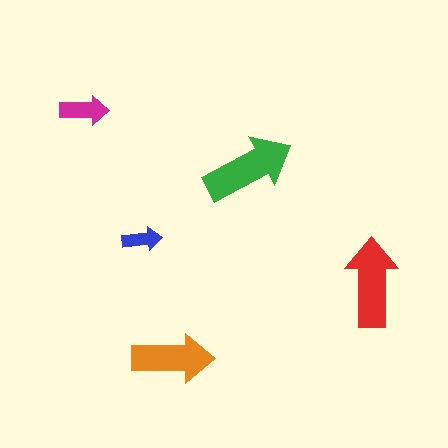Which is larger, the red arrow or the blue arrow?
The red one.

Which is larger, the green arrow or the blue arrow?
The green one.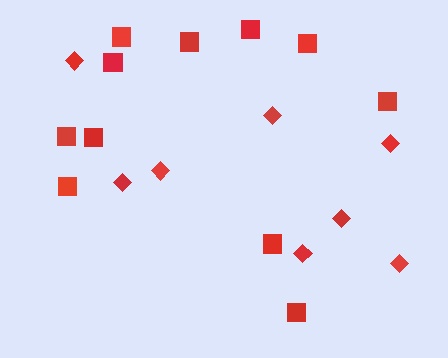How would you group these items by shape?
There are 2 groups: one group of diamonds (8) and one group of squares (11).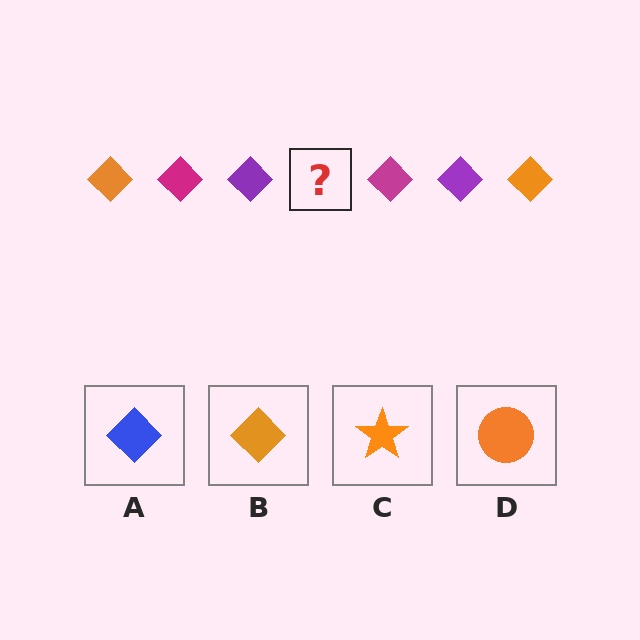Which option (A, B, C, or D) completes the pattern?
B.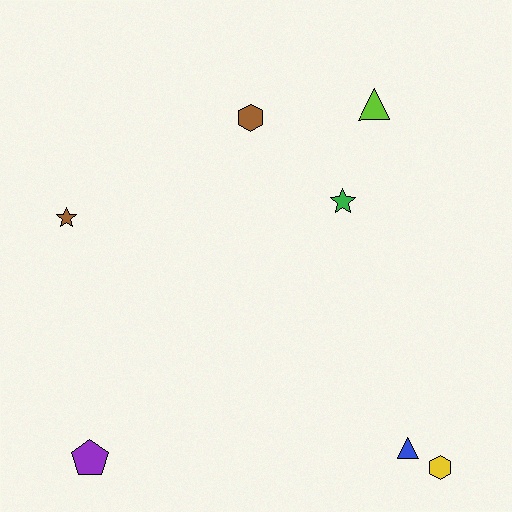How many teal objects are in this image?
There are no teal objects.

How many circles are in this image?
There are no circles.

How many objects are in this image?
There are 7 objects.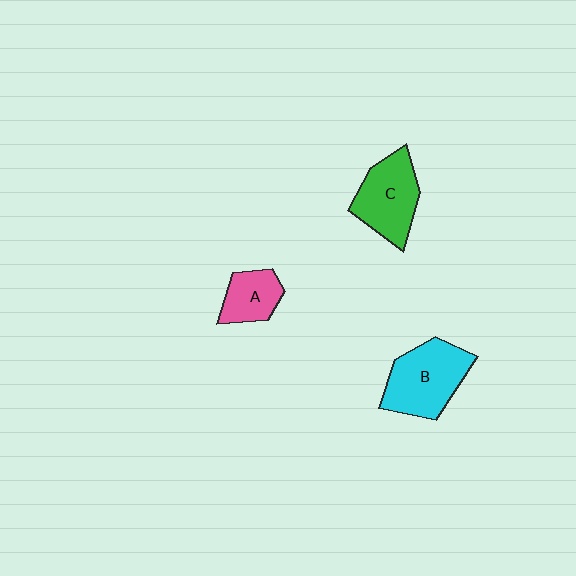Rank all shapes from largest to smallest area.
From largest to smallest: B (cyan), C (green), A (pink).